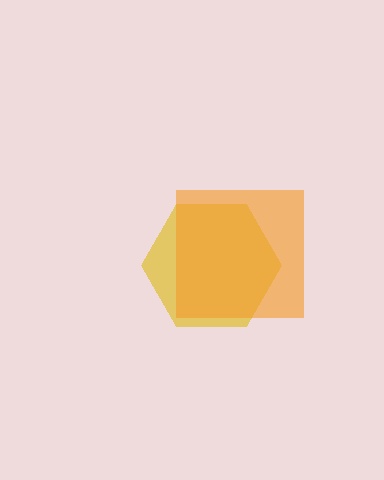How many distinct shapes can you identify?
There are 2 distinct shapes: a yellow hexagon, an orange square.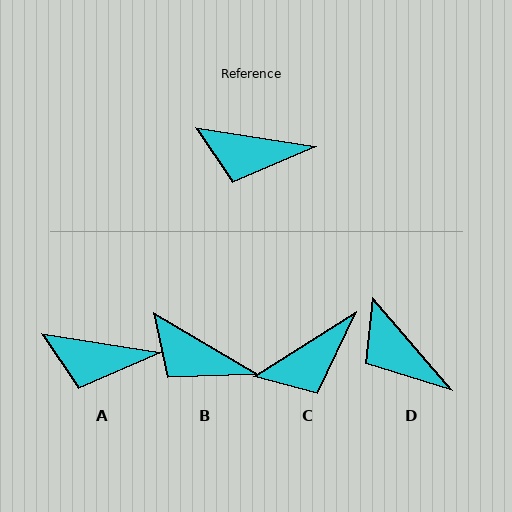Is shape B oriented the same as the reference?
No, it is off by about 21 degrees.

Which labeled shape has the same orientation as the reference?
A.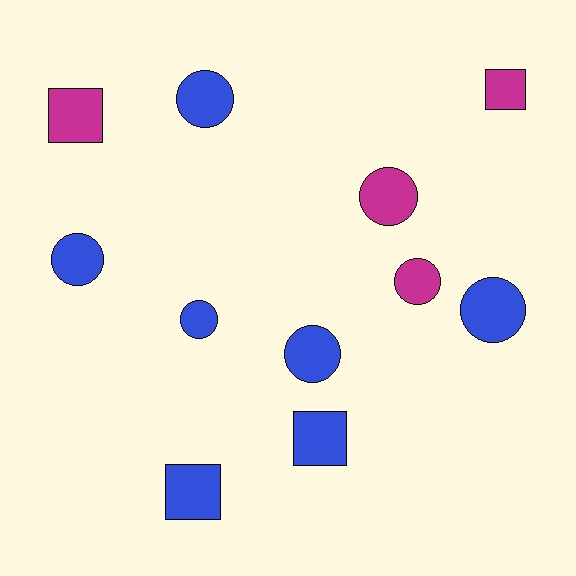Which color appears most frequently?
Blue, with 7 objects.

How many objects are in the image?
There are 11 objects.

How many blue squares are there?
There are 2 blue squares.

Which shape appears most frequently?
Circle, with 7 objects.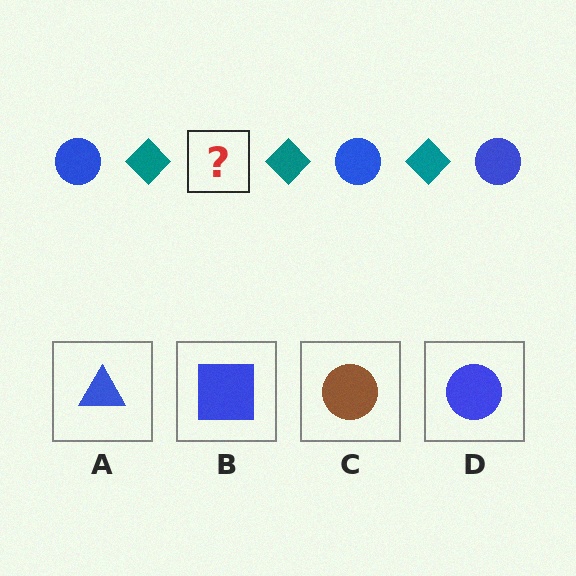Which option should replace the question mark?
Option D.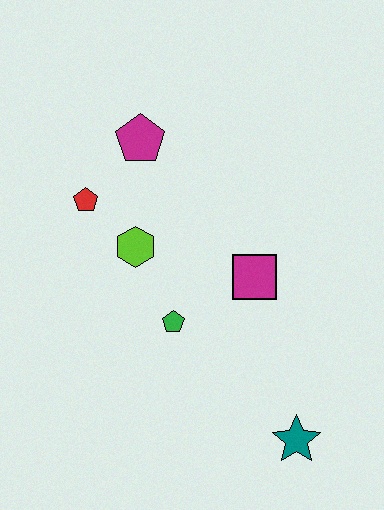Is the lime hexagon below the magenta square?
No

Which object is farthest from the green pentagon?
The magenta pentagon is farthest from the green pentagon.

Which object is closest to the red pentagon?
The lime hexagon is closest to the red pentagon.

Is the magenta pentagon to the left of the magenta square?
Yes